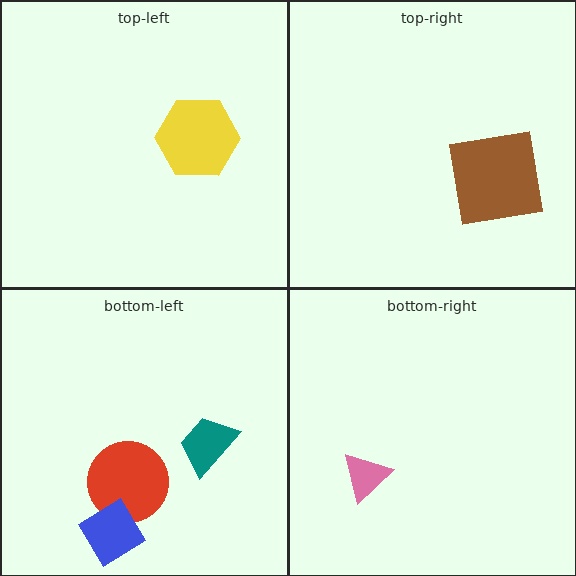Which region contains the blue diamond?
The bottom-left region.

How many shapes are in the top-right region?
1.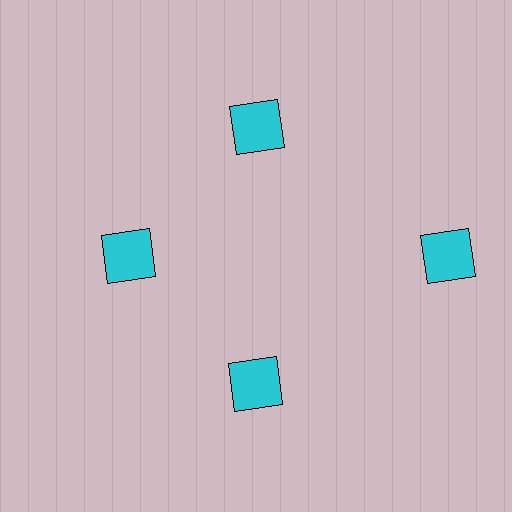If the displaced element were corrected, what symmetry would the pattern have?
It would have 4-fold rotational symmetry — the pattern would map onto itself every 90 degrees.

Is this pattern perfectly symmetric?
No. The 4 cyan squares are arranged in a ring, but one element near the 3 o'clock position is pushed outward from the center, breaking the 4-fold rotational symmetry.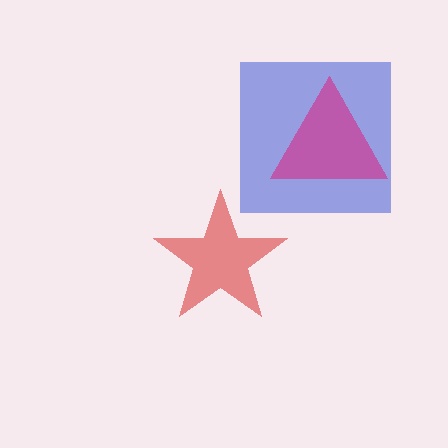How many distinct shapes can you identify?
There are 3 distinct shapes: a blue square, a red star, a magenta triangle.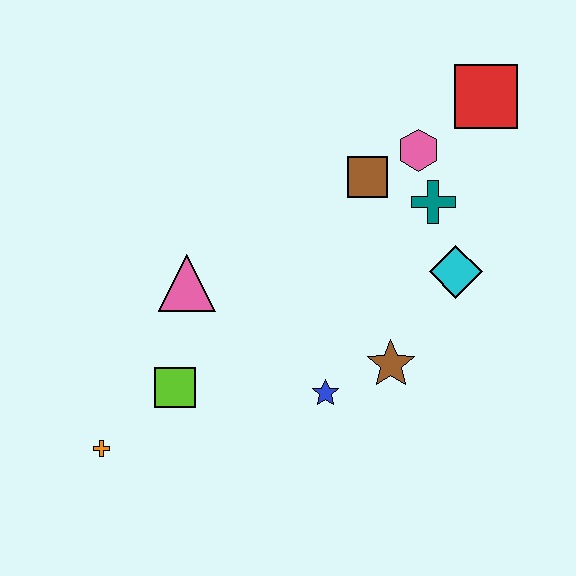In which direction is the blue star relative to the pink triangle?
The blue star is to the right of the pink triangle.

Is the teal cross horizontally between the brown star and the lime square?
No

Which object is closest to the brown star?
The blue star is closest to the brown star.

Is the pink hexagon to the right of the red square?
No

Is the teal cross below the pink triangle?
No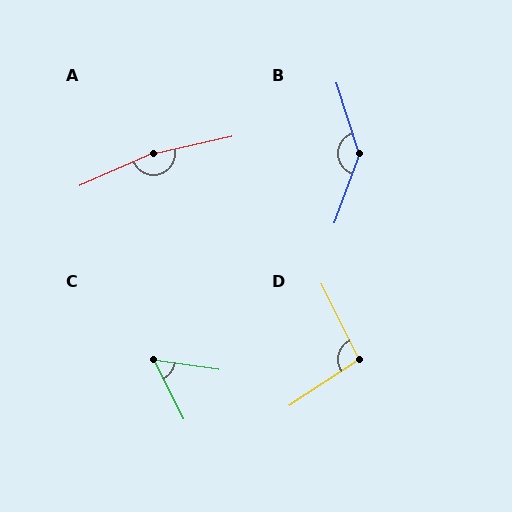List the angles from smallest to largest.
C (56°), D (97°), B (142°), A (168°).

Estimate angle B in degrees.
Approximately 142 degrees.